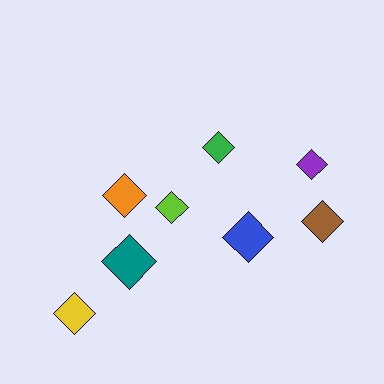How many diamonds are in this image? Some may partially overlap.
There are 8 diamonds.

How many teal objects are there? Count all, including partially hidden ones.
There is 1 teal object.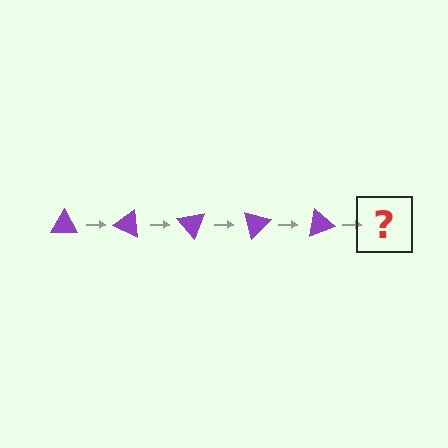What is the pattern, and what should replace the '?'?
The pattern is that the triangle rotates 25 degrees each step. The '?' should be a purple triangle rotated 125 degrees.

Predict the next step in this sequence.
The next step is a purple triangle rotated 125 degrees.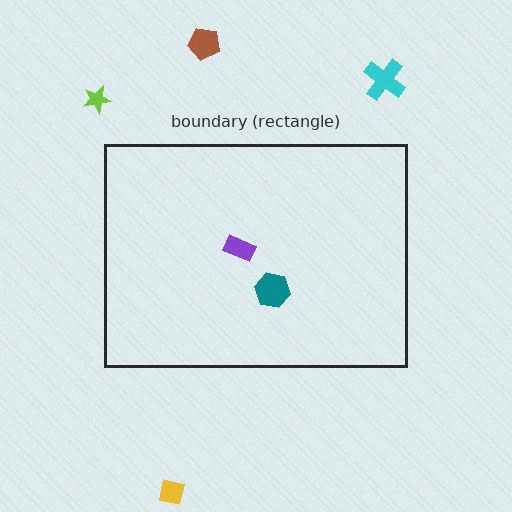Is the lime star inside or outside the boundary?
Outside.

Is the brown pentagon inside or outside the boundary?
Outside.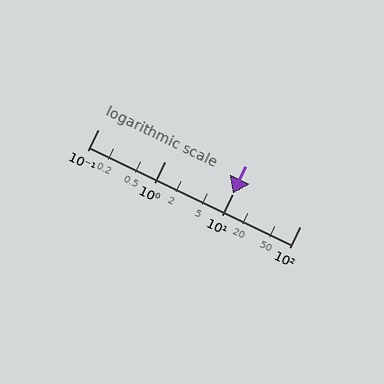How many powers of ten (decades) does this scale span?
The scale spans 3 decades, from 0.1 to 100.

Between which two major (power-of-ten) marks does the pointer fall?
The pointer is between 10 and 100.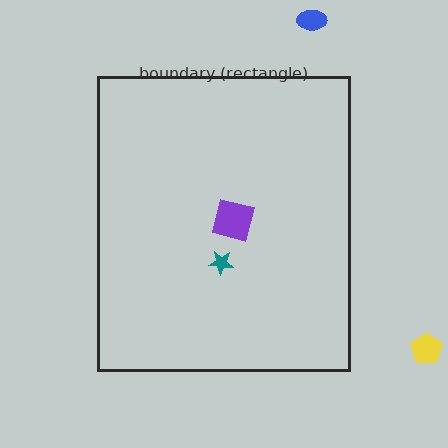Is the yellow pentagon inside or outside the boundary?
Outside.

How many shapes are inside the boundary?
2 inside, 2 outside.